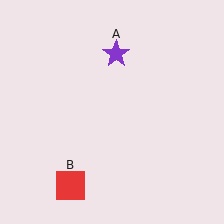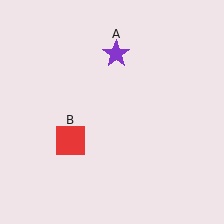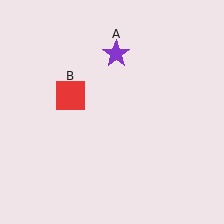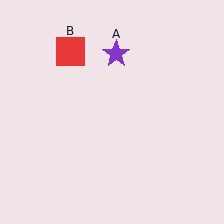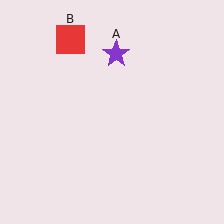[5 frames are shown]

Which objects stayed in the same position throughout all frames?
Purple star (object A) remained stationary.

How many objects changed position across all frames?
1 object changed position: red square (object B).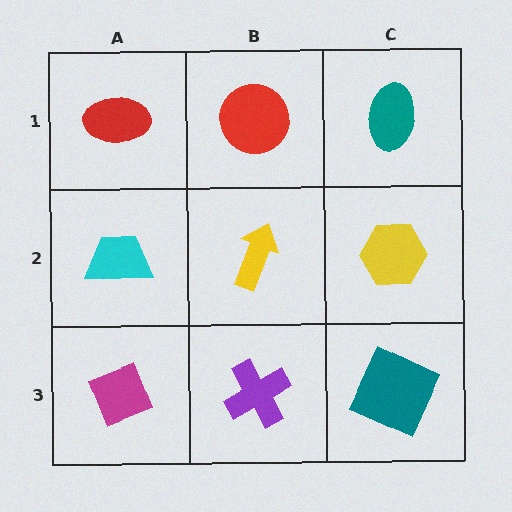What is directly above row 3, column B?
A yellow arrow.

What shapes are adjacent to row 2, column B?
A red circle (row 1, column B), a purple cross (row 3, column B), a cyan trapezoid (row 2, column A), a yellow hexagon (row 2, column C).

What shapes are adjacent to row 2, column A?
A red ellipse (row 1, column A), a magenta diamond (row 3, column A), a yellow arrow (row 2, column B).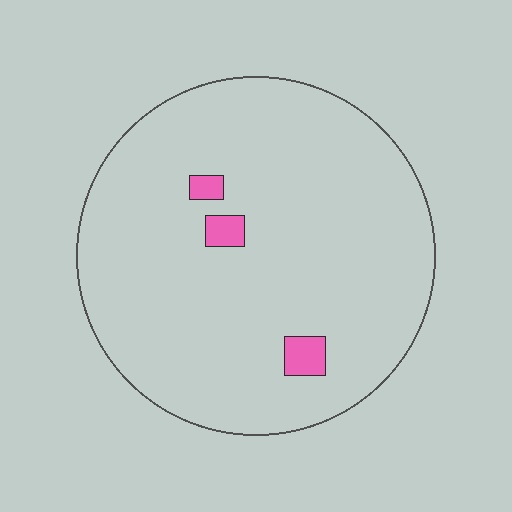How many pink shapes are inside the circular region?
3.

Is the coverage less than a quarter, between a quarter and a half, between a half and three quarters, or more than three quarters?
Less than a quarter.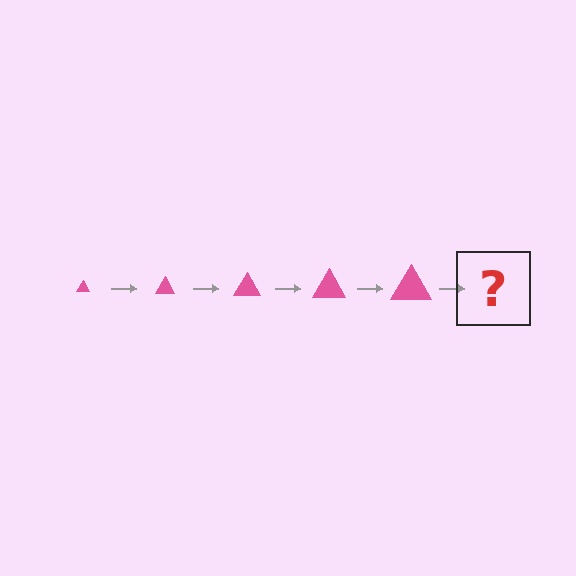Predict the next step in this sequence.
The next step is a pink triangle, larger than the previous one.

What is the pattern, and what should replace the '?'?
The pattern is that the triangle gets progressively larger each step. The '?' should be a pink triangle, larger than the previous one.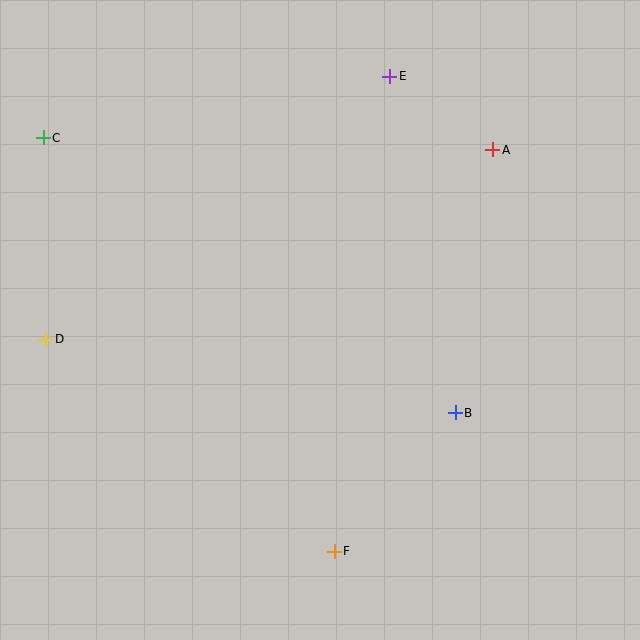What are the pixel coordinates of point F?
Point F is at (334, 551).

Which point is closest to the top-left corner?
Point C is closest to the top-left corner.